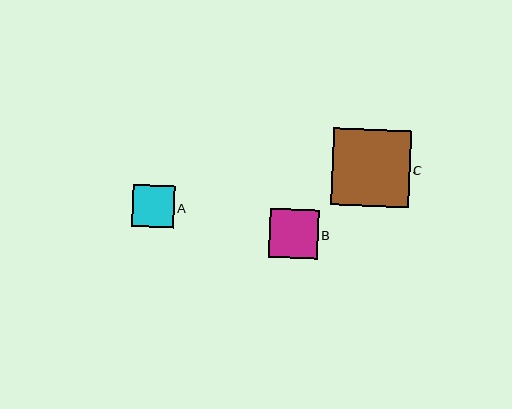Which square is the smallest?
Square A is the smallest with a size of approximately 42 pixels.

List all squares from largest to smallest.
From largest to smallest: C, B, A.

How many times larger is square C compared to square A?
Square C is approximately 1.8 times the size of square A.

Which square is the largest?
Square C is the largest with a size of approximately 78 pixels.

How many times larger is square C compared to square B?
Square C is approximately 1.6 times the size of square B.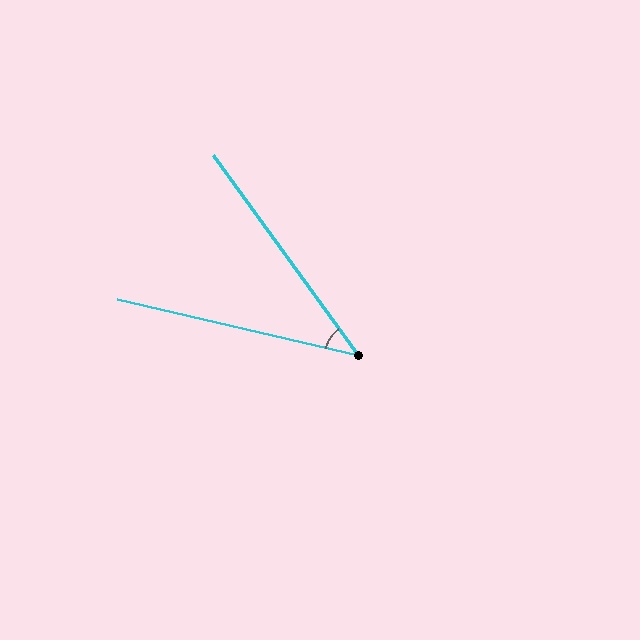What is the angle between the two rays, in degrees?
Approximately 41 degrees.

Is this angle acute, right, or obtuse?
It is acute.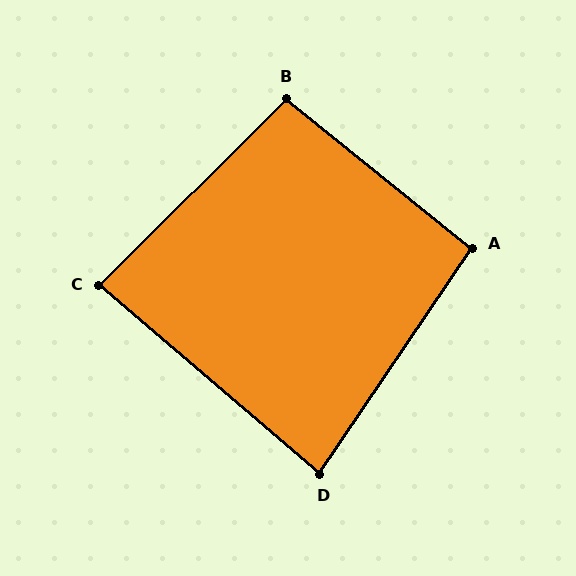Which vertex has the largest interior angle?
B, at approximately 96 degrees.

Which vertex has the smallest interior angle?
D, at approximately 84 degrees.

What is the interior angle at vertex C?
Approximately 85 degrees (approximately right).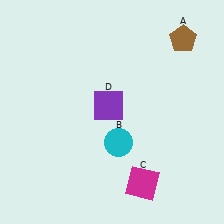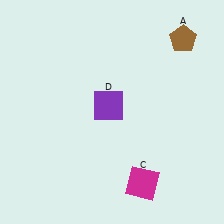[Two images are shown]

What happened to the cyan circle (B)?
The cyan circle (B) was removed in Image 2. It was in the bottom-right area of Image 1.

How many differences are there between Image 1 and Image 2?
There is 1 difference between the two images.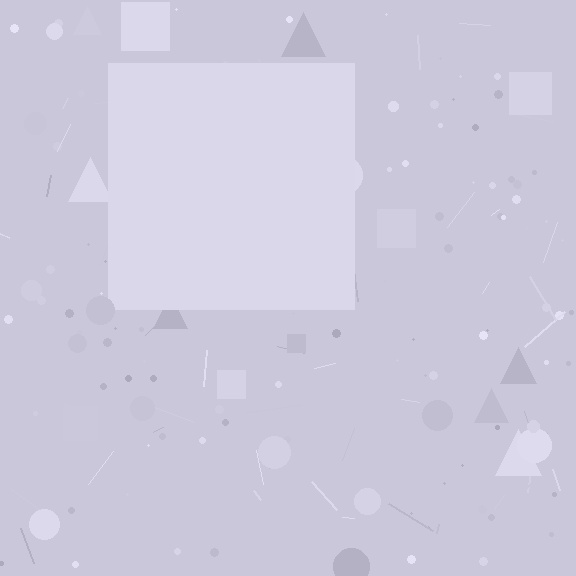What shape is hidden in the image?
A square is hidden in the image.